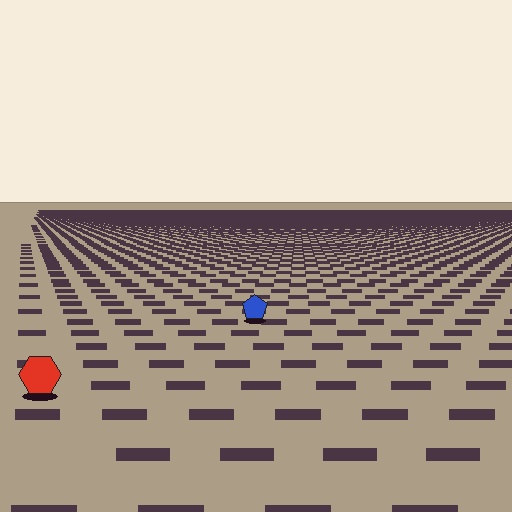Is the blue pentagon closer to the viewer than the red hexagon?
No. The red hexagon is closer — you can tell from the texture gradient: the ground texture is coarser near it.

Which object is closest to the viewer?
The red hexagon is closest. The texture marks near it are larger and more spread out.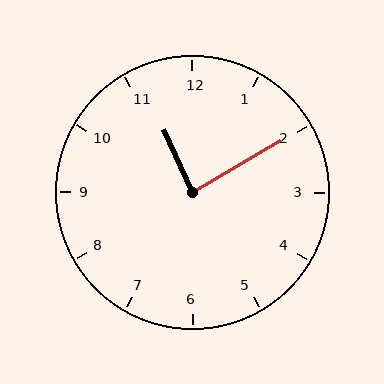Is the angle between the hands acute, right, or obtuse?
It is right.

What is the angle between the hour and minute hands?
Approximately 85 degrees.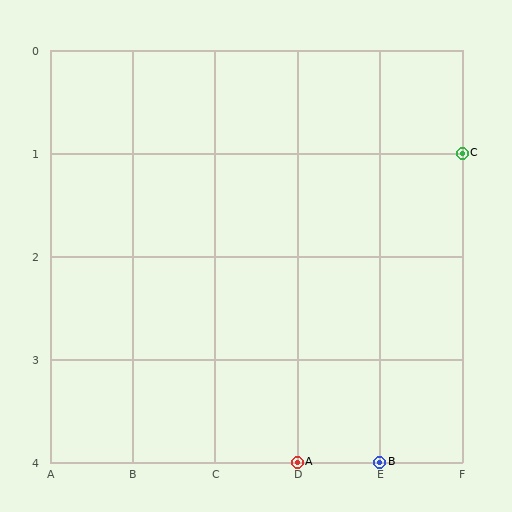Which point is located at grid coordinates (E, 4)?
Point B is at (E, 4).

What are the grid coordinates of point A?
Point A is at grid coordinates (D, 4).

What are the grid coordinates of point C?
Point C is at grid coordinates (F, 1).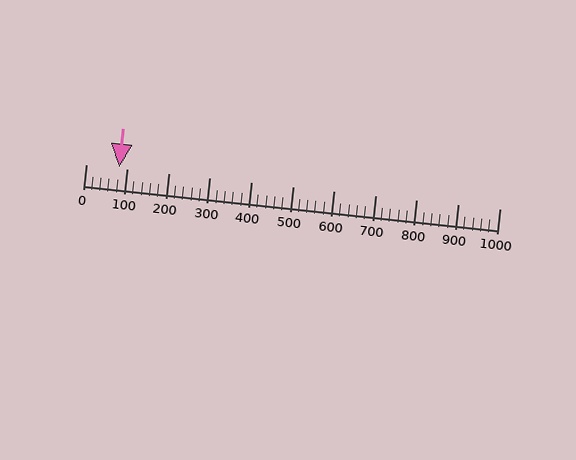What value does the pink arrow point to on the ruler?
The pink arrow points to approximately 80.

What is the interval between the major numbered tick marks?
The major tick marks are spaced 100 units apart.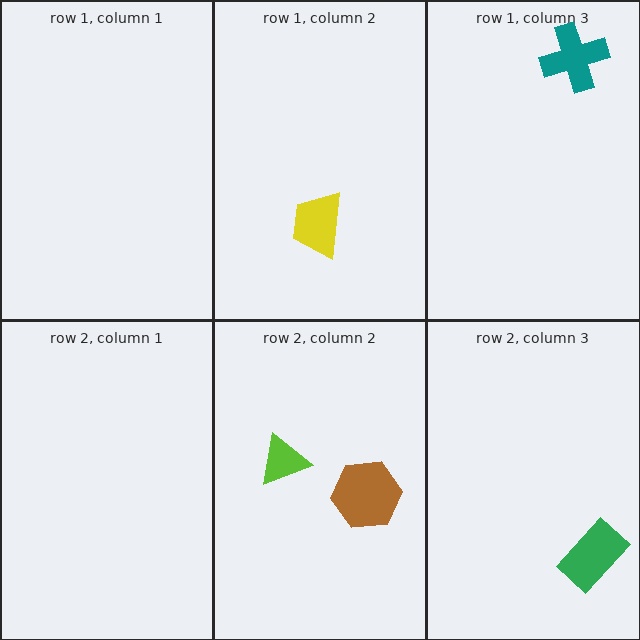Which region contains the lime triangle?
The row 2, column 2 region.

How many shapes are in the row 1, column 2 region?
1.